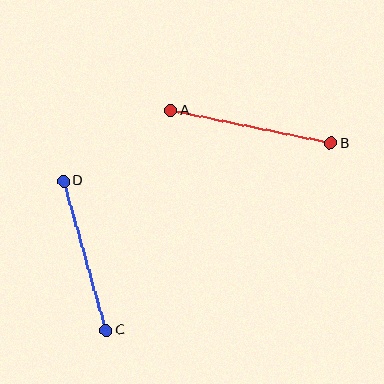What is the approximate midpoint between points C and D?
The midpoint is at approximately (85, 256) pixels.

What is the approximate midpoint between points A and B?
The midpoint is at approximately (251, 127) pixels.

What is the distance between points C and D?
The distance is approximately 155 pixels.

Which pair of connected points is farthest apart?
Points A and B are farthest apart.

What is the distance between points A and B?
The distance is approximately 163 pixels.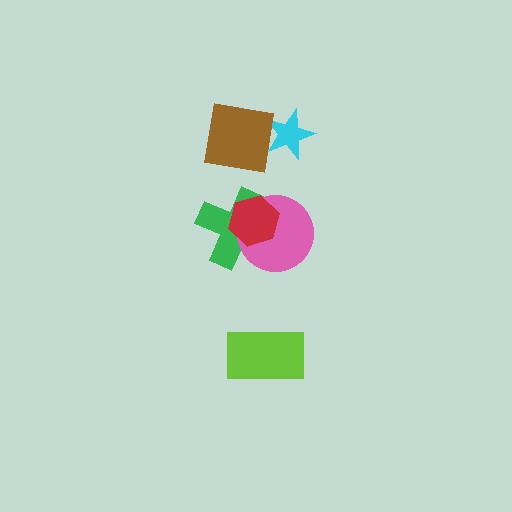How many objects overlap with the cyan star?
1 object overlaps with the cyan star.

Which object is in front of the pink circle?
The red hexagon is in front of the pink circle.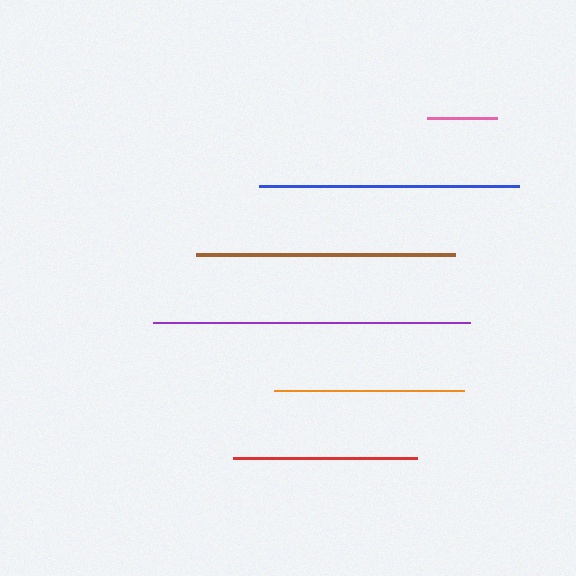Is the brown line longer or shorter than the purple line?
The purple line is longer than the brown line.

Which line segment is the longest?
The purple line is the longest at approximately 317 pixels.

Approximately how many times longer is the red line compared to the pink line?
The red line is approximately 2.6 times the length of the pink line.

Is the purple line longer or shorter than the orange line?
The purple line is longer than the orange line.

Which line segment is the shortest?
The pink line is the shortest at approximately 70 pixels.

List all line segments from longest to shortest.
From longest to shortest: purple, blue, brown, orange, red, pink.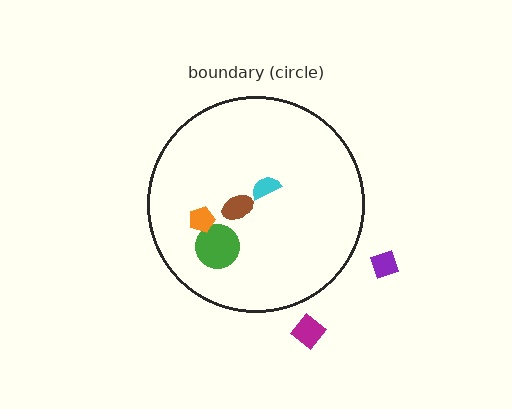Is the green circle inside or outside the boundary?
Inside.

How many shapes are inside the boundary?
4 inside, 2 outside.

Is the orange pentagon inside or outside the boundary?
Inside.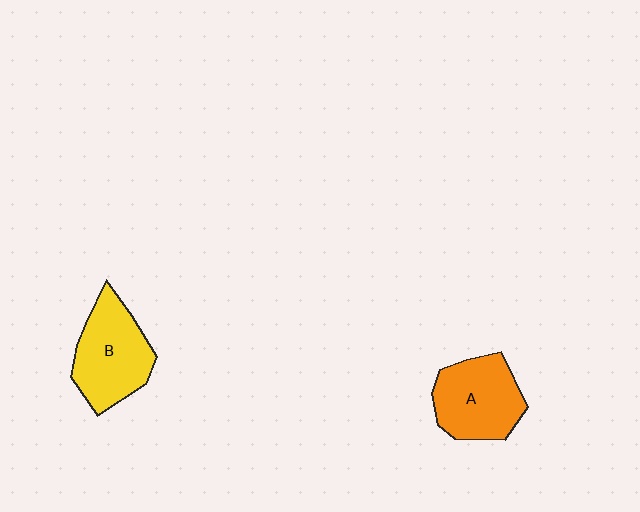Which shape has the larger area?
Shape B (yellow).